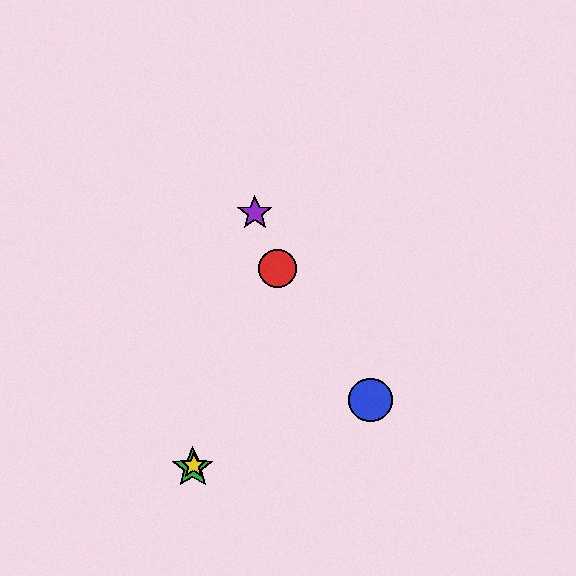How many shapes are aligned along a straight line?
3 shapes (the red circle, the green star, the yellow star) are aligned along a straight line.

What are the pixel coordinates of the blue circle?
The blue circle is at (371, 400).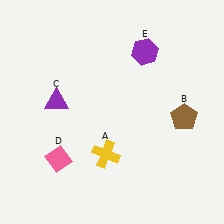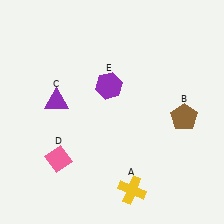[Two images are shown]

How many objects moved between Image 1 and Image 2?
2 objects moved between the two images.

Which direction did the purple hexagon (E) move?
The purple hexagon (E) moved left.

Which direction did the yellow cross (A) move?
The yellow cross (A) moved down.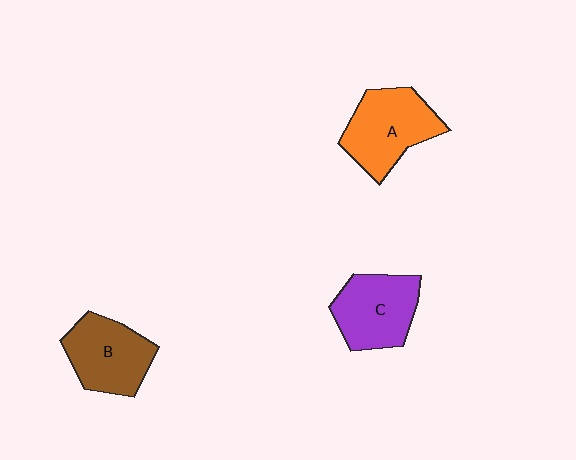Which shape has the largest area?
Shape A (orange).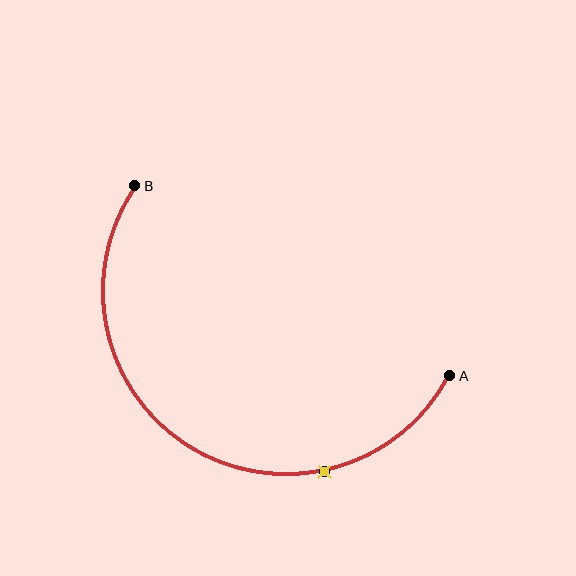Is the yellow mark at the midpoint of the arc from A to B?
No. The yellow mark lies on the arc but is closer to endpoint A. The arc midpoint would be at the point on the curve equidistant along the arc from both A and B.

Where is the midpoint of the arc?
The arc midpoint is the point on the curve farthest from the straight line joining A and B. It sits below that line.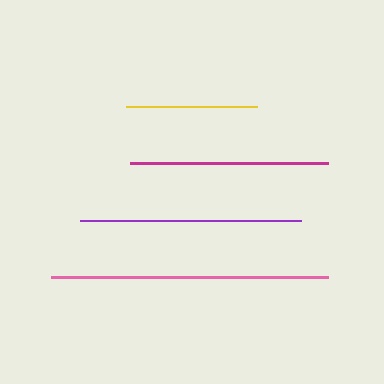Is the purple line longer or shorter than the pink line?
The pink line is longer than the purple line.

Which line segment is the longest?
The pink line is the longest at approximately 277 pixels.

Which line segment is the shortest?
The yellow line is the shortest at approximately 131 pixels.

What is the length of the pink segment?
The pink segment is approximately 277 pixels long.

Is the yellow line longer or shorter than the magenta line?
The magenta line is longer than the yellow line.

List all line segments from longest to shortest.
From longest to shortest: pink, purple, magenta, yellow.